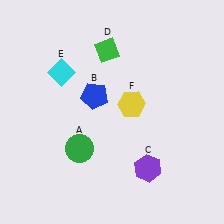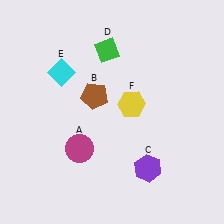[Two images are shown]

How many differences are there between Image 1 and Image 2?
There are 2 differences between the two images.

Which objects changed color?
A changed from green to magenta. B changed from blue to brown.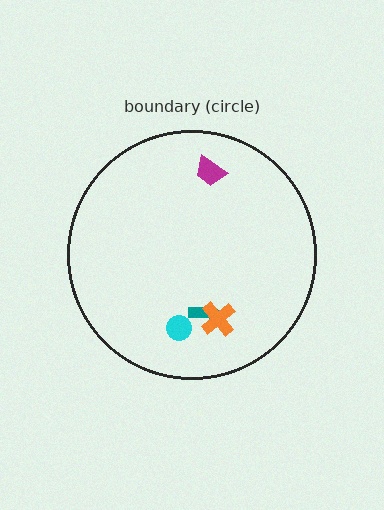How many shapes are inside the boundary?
4 inside, 0 outside.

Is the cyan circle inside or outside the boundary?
Inside.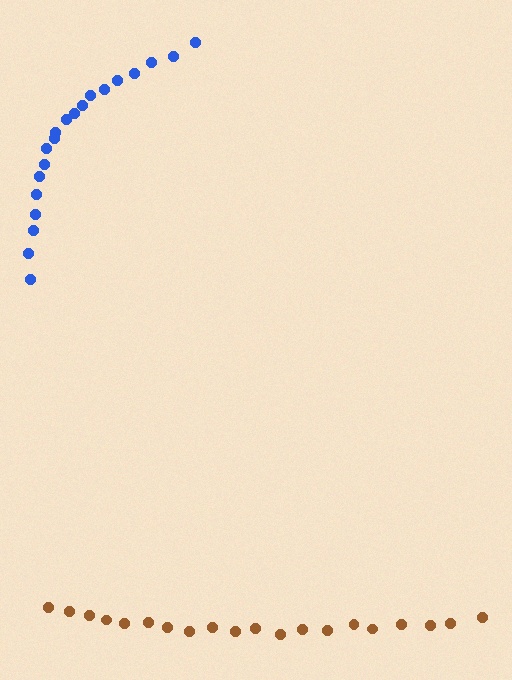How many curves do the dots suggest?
There are 2 distinct paths.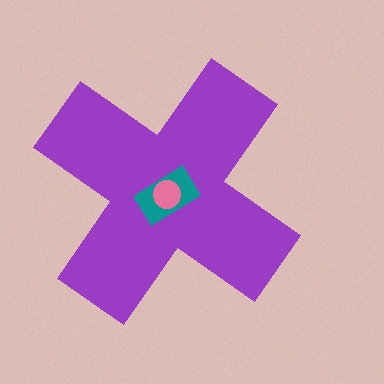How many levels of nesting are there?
3.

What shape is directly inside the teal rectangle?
The pink circle.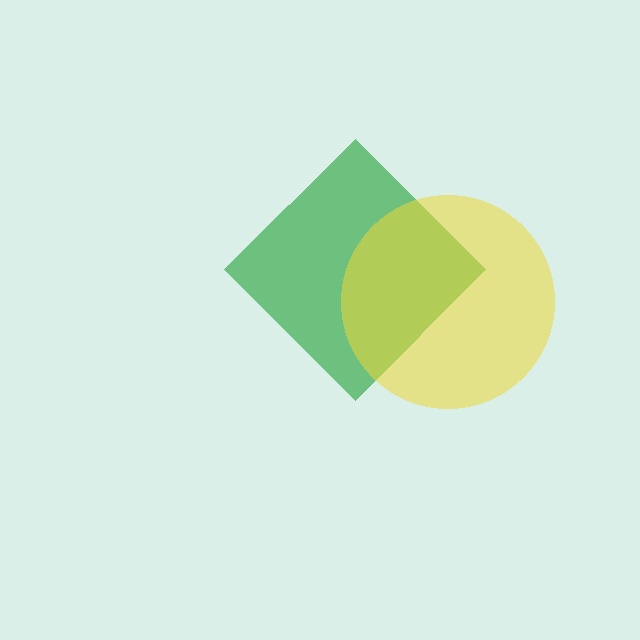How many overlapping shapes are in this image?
There are 2 overlapping shapes in the image.